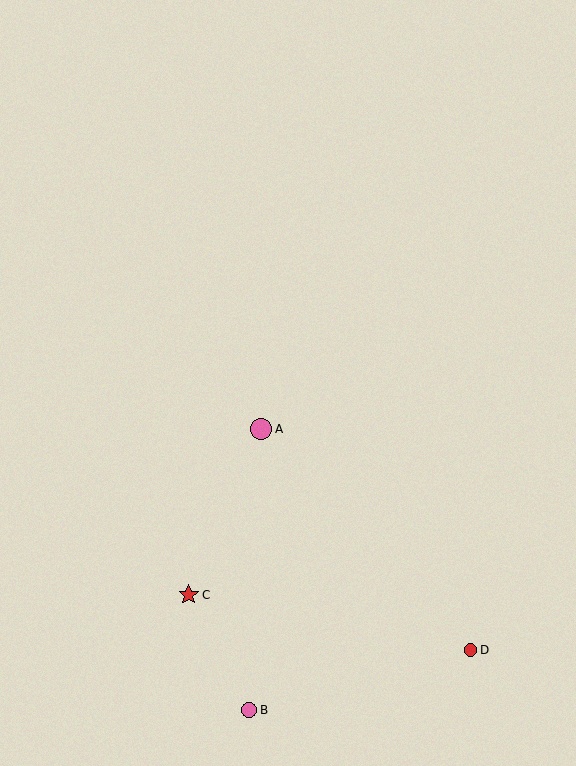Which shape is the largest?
The pink circle (labeled A) is the largest.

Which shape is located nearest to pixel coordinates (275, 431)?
The pink circle (labeled A) at (261, 429) is nearest to that location.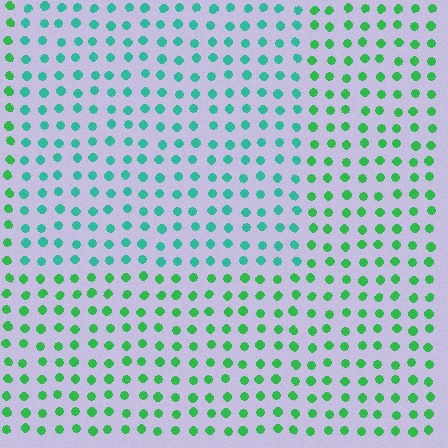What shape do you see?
I see a rectangle.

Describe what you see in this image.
The image is filled with small green elements in a uniform arrangement. A rectangle-shaped region is visible where the elements are tinted to a slightly different hue, forming a subtle color boundary.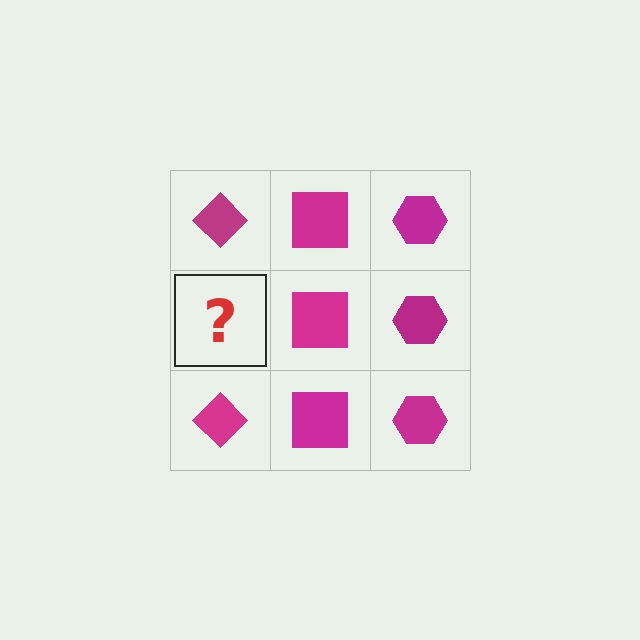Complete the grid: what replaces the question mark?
The question mark should be replaced with a magenta diamond.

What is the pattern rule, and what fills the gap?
The rule is that each column has a consistent shape. The gap should be filled with a magenta diamond.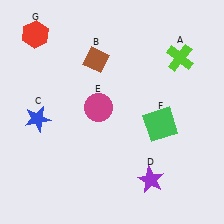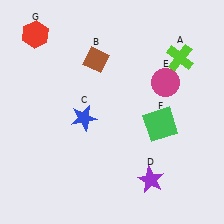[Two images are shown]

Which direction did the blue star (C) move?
The blue star (C) moved right.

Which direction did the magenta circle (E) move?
The magenta circle (E) moved right.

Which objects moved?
The objects that moved are: the blue star (C), the magenta circle (E).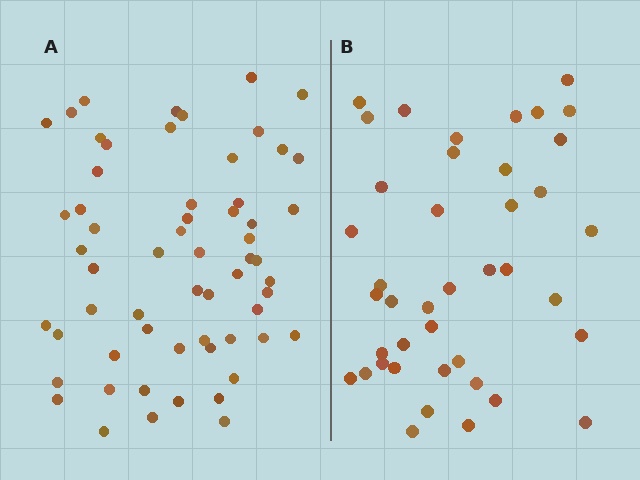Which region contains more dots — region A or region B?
Region A (the left region) has more dots.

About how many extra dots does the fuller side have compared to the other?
Region A has approximately 20 more dots than region B.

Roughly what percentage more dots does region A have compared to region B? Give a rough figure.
About 45% more.